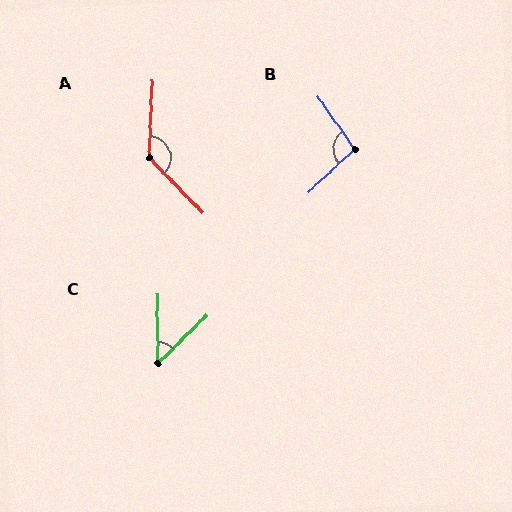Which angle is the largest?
A, at approximately 134 degrees.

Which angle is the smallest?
C, at approximately 46 degrees.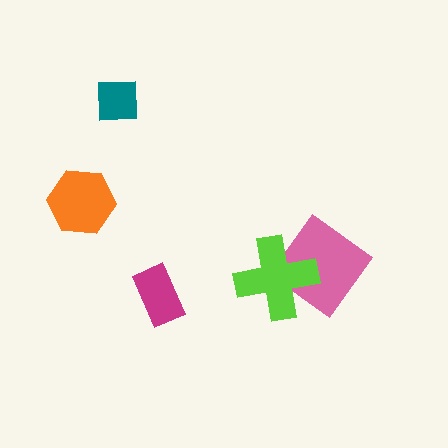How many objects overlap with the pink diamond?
1 object overlaps with the pink diamond.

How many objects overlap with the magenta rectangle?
0 objects overlap with the magenta rectangle.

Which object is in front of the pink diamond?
The lime cross is in front of the pink diamond.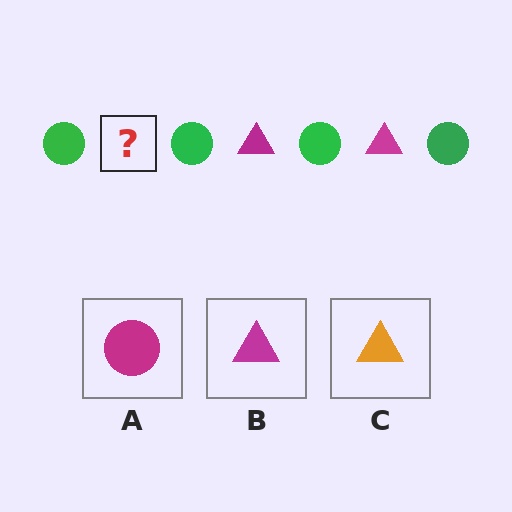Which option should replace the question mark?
Option B.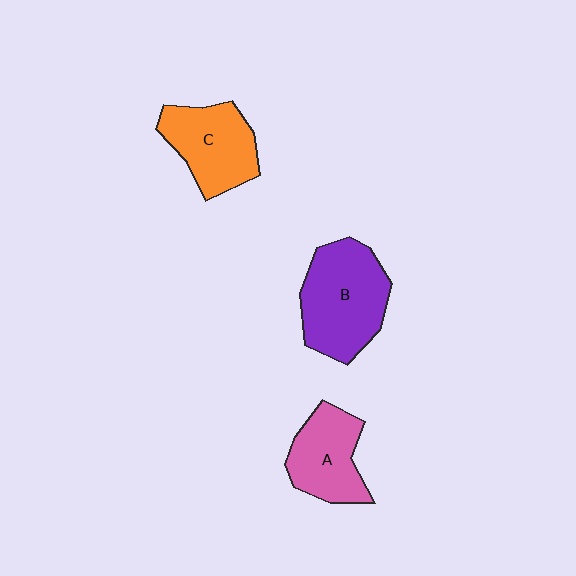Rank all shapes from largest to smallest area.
From largest to smallest: B (purple), C (orange), A (pink).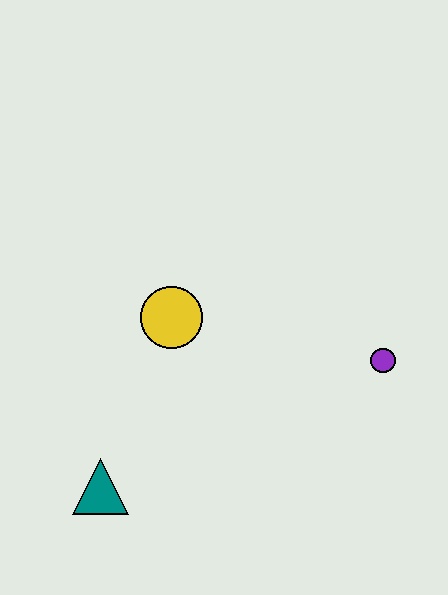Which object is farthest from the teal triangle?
The purple circle is farthest from the teal triangle.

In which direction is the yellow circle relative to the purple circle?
The yellow circle is to the left of the purple circle.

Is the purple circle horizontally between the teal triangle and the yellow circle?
No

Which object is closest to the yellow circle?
The teal triangle is closest to the yellow circle.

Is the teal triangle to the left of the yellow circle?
Yes